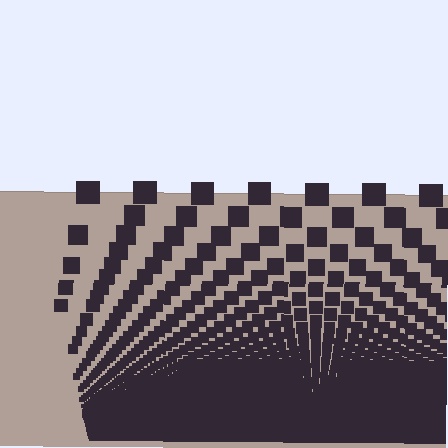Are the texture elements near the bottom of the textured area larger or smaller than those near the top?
Smaller. The gradient is inverted — elements near the bottom are smaller and denser.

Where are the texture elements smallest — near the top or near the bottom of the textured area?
Near the bottom.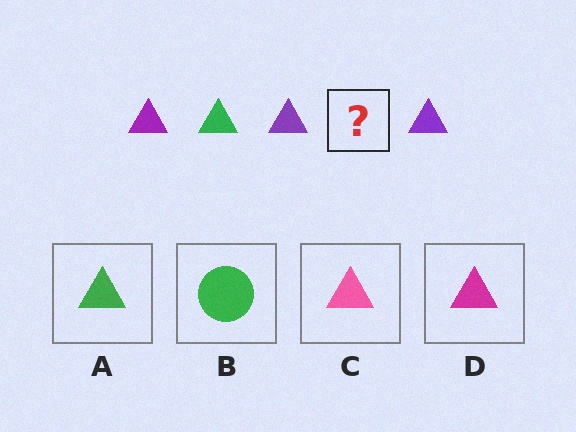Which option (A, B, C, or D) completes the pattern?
A.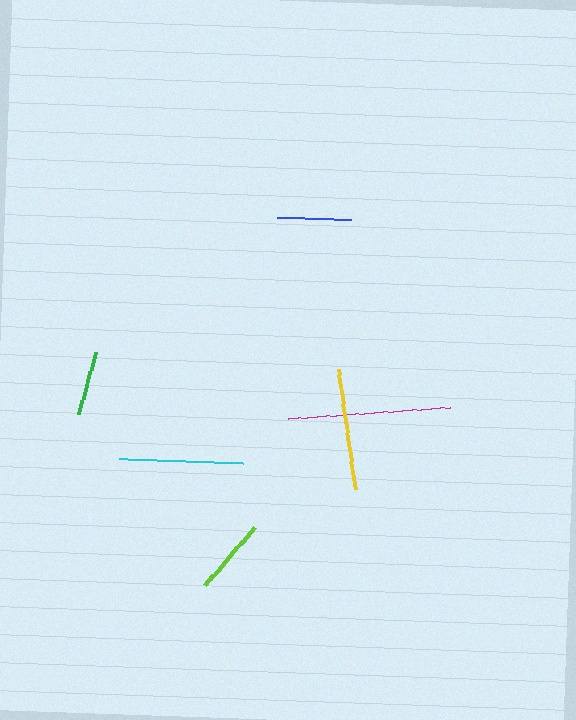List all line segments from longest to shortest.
From longest to shortest: magenta, cyan, yellow, lime, blue, green.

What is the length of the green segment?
The green segment is approximately 64 pixels long.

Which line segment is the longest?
The magenta line is the longest at approximately 162 pixels.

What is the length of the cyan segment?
The cyan segment is approximately 124 pixels long.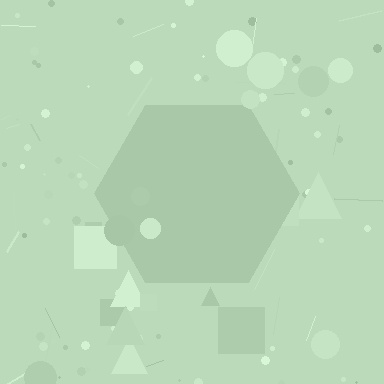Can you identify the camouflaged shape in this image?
The camouflaged shape is a hexagon.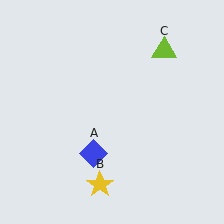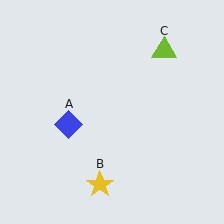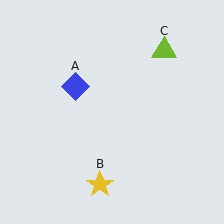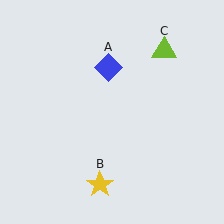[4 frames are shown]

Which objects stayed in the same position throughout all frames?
Yellow star (object B) and lime triangle (object C) remained stationary.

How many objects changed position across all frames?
1 object changed position: blue diamond (object A).